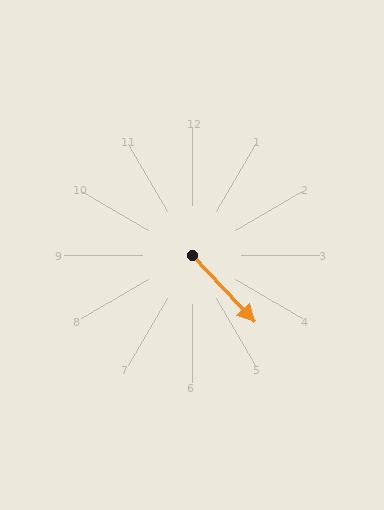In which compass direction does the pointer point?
Southeast.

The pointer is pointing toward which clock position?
Roughly 5 o'clock.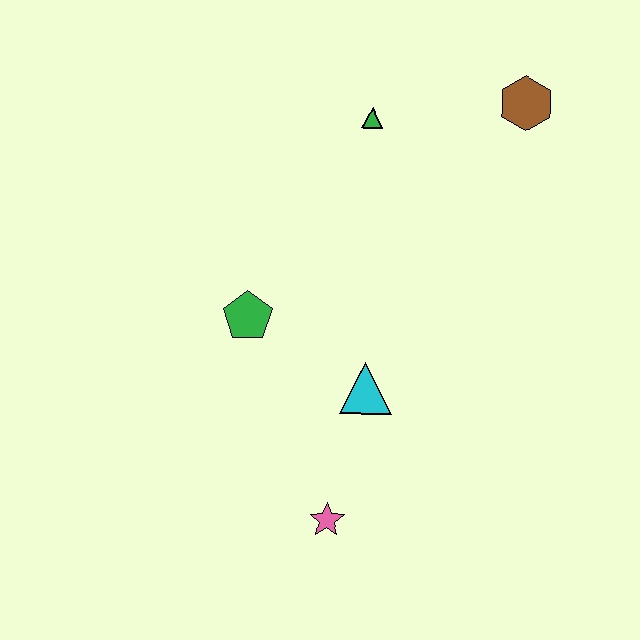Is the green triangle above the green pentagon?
Yes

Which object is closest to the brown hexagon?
The green triangle is closest to the brown hexagon.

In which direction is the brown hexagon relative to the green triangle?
The brown hexagon is to the right of the green triangle.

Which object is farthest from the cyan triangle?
The brown hexagon is farthest from the cyan triangle.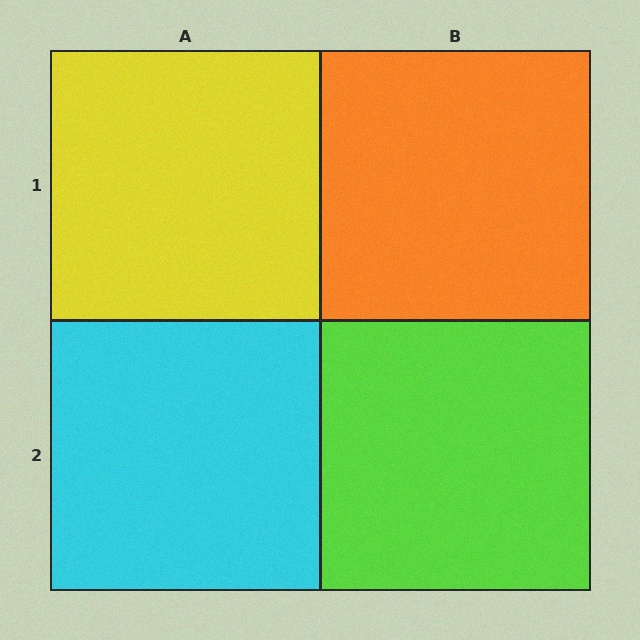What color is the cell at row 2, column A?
Cyan.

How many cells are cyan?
1 cell is cyan.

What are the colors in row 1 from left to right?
Yellow, orange.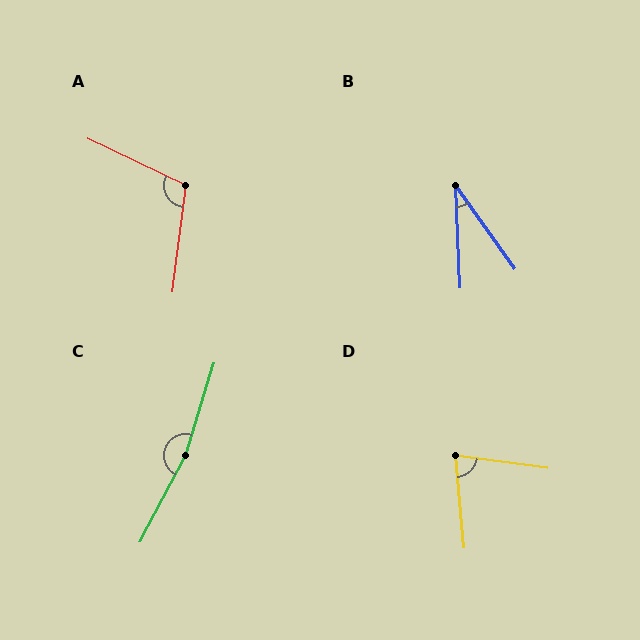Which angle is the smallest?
B, at approximately 33 degrees.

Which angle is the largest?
C, at approximately 170 degrees.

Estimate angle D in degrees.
Approximately 77 degrees.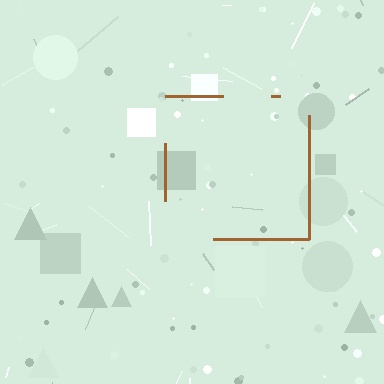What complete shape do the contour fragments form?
The contour fragments form a square.